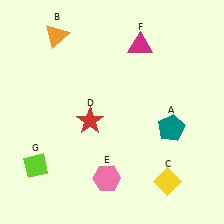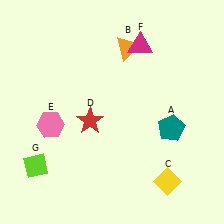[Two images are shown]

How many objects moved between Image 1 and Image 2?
2 objects moved between the two images.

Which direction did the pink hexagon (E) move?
The pink hexagon (E) moved left.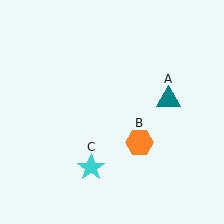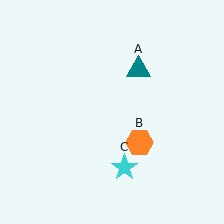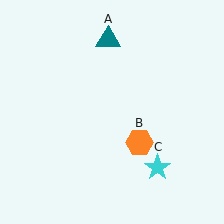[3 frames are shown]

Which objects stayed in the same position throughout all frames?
Orange hexagon (object B) remained stationary.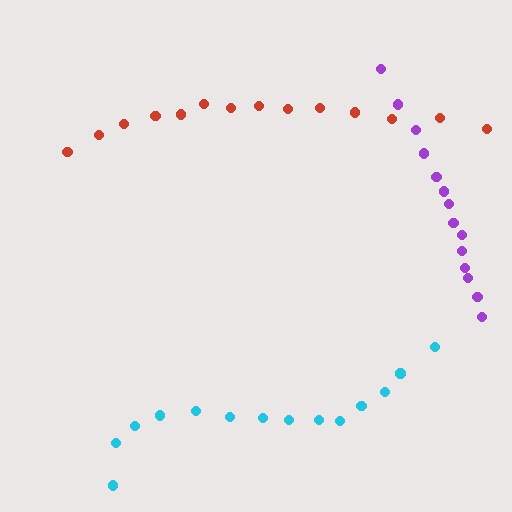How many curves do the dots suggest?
There are 3 distinct paths.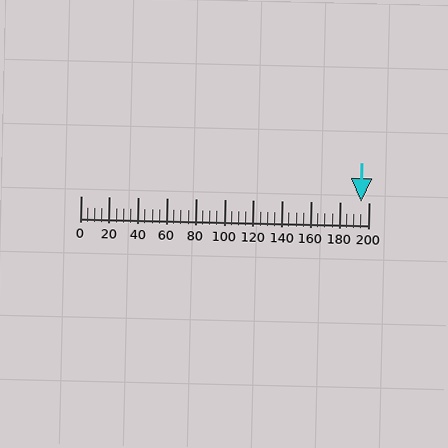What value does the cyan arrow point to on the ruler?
The cyan arrow points to approximately 195.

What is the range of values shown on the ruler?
The ruler shows values from 0 to 200.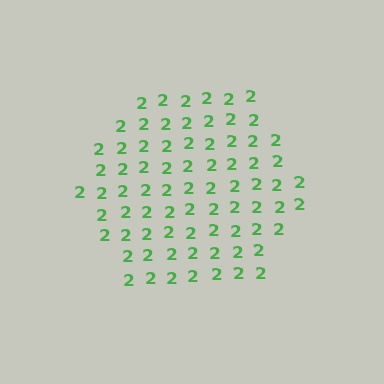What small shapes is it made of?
It is made of small digit 2's.